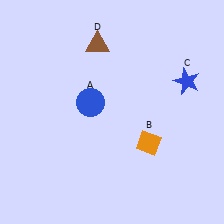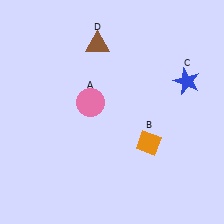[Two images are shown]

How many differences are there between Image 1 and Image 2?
There is 1 difference between the two images.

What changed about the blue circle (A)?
In Image 1, A is blue. In Image 2, it changed to pink.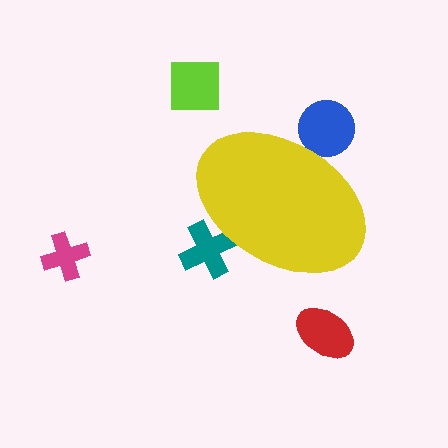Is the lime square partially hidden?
No, the lime square is fully visible.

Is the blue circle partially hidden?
Yes, the blue circle is partially hidden behind the yellow ellipse.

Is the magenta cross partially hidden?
No, the magenta cross is fully visible.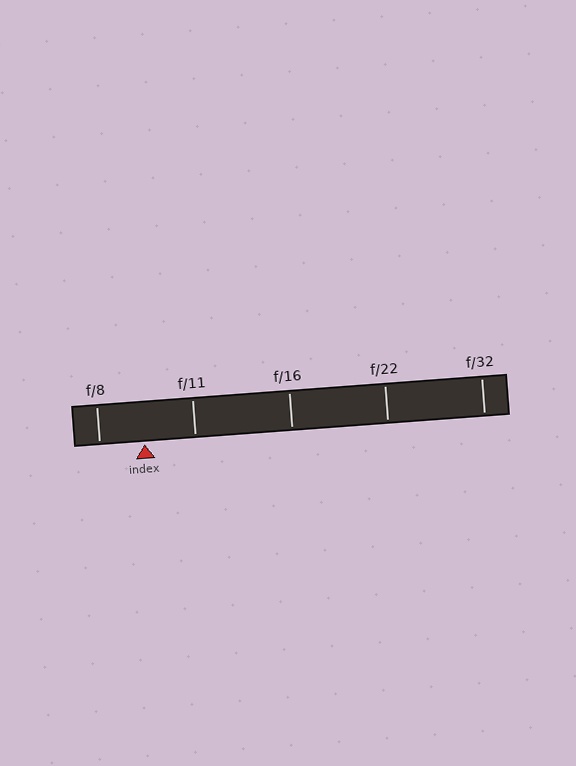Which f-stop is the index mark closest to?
The index mark is closest to f/8.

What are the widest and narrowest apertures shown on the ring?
The widest aperture shown is f/8 and the narrowest is f/32.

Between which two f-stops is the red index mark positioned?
The index mark is between f/8 and f/11.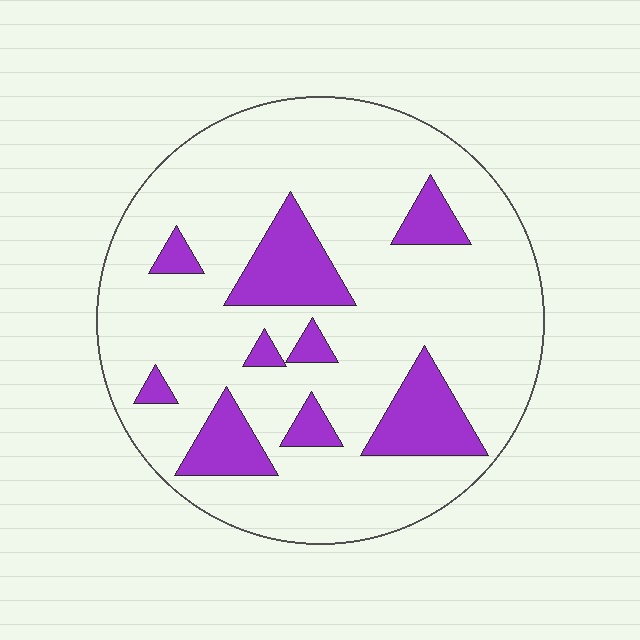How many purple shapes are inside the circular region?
9.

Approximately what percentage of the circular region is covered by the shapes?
Approximately 20%.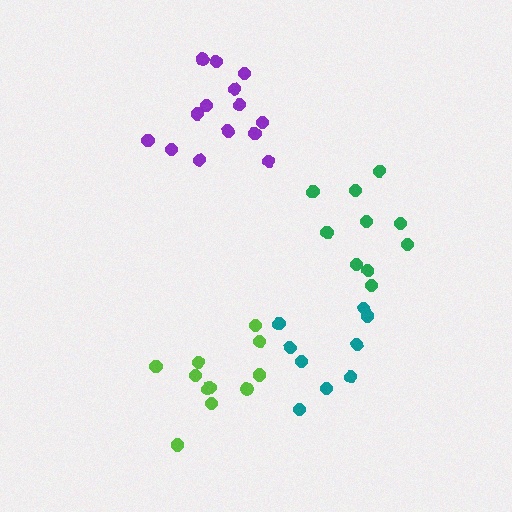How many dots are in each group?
Group 1: 10 dots, Group 2: 9 dots, Group 3: 14 dots, Group 4: 11 dots (44 total).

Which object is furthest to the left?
The lime cluster is leftmost.